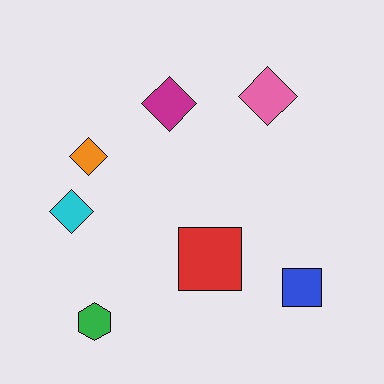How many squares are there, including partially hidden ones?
There are 2 squares.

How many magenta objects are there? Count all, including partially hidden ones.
There is 1 magenta object.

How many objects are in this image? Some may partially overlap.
There are 7 objects.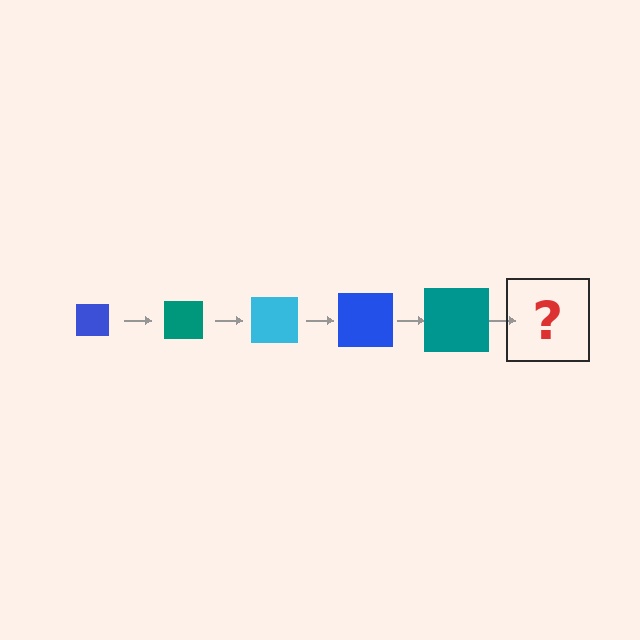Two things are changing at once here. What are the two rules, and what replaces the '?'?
The two rules are that the square grows larger each step and the color cycles through blue, teal, and cyan. The '?' should be a cyan square, larger than the previous one.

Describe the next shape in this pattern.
It should be a cyan square, larger than the previous one.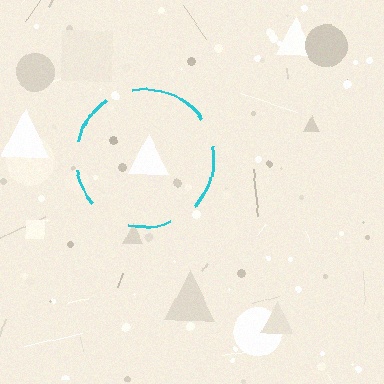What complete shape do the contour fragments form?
The contour fragments form a circle.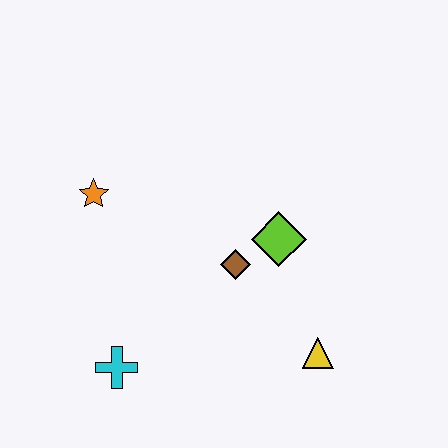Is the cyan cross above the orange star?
No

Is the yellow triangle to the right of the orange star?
Yes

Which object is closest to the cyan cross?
The brown diamond is closest to the cyan cross.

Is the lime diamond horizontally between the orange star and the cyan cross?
No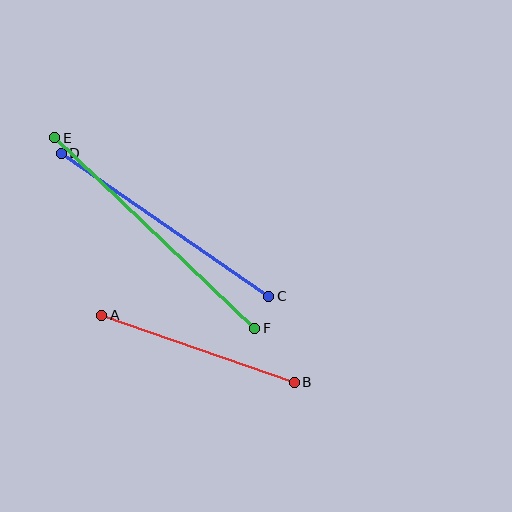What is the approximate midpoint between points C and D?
The midpoint is at approximately (165, 225) pixels.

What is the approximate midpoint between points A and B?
The midpoint is at approximately (198, 349) pixels.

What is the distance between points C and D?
The distance is approximately 251 pixels.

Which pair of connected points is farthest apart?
Points E and F are farthest apart.